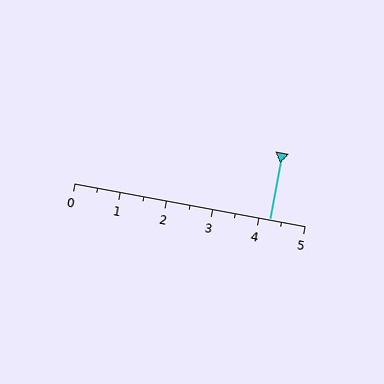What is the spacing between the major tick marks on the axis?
The major ticks are spaced 1 apart.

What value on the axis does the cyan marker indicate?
The marker indicates approximately 4.2.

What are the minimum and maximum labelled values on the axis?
The axis runs from 0 to 5.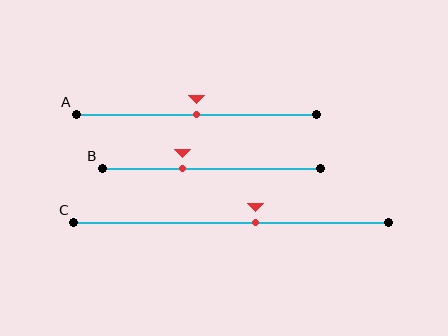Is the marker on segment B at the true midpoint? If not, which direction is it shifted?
No, the marker on segment B is shifted to the left by about 13% of the segment length.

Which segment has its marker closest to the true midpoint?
Segment A has its marker closest to the true midpoint.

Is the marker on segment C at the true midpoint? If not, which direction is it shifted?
No, the marker on segment C is shifted to the right by about 8% of the segment length.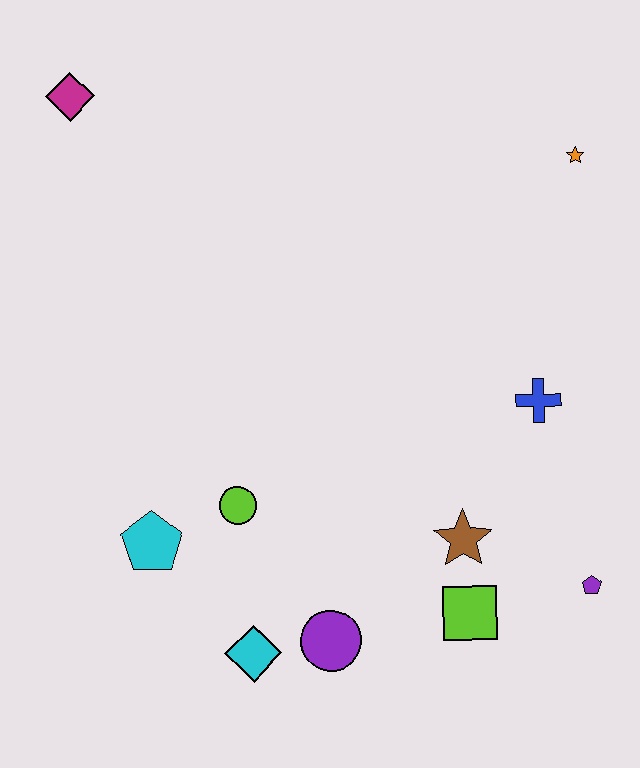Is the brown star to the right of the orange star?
No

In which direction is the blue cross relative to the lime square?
The blue cross is above the lime square.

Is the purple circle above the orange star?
No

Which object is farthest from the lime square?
The magenta diamond is farthest from the lime square.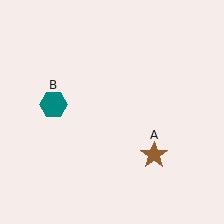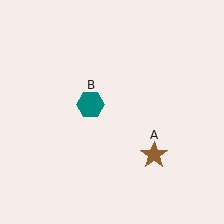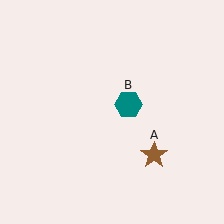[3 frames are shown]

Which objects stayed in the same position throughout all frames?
Brown star (object A) remained stationary.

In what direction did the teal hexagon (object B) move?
The teal hexagon (object B) moved right.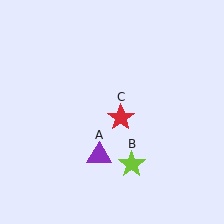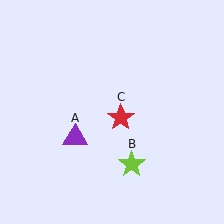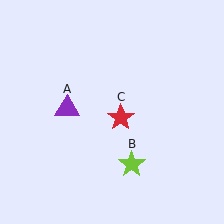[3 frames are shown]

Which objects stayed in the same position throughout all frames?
Lime star (object B) and red star (object C) remained stationary.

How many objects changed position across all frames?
1 object changed position: purple triangle (object A).